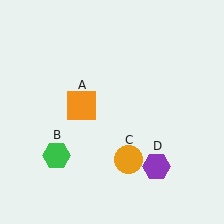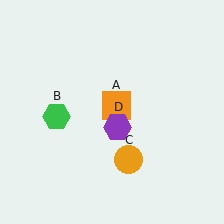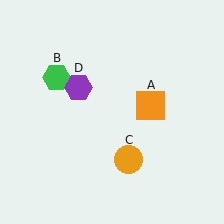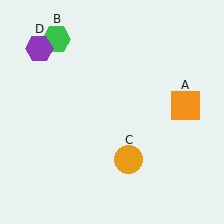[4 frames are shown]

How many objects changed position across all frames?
3 objects changed position: orange square (object A), green hexagon (object B), purple hexagon (object D).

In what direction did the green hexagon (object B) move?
The green hexagon (object B) moved up.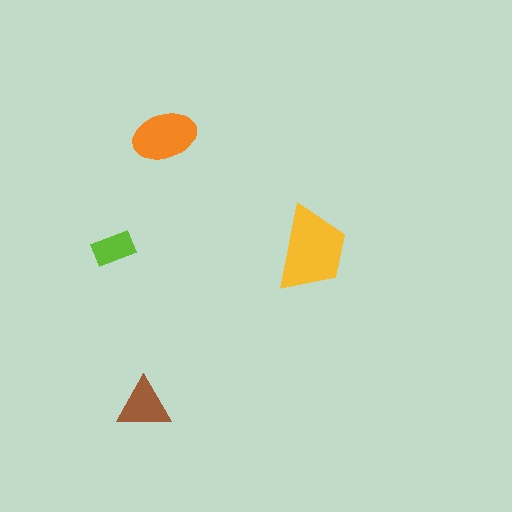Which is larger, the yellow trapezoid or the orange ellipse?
The yellow trapezoid.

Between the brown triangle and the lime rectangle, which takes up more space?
The brown triangle.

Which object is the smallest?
The lime rectangle.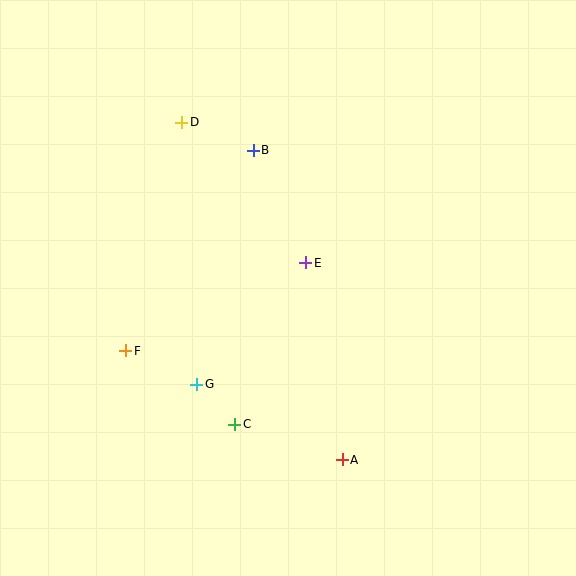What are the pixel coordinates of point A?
Point A is at (342, 460).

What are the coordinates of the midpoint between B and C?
The midpoint between B and C is at (244, 287).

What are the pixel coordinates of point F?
Point F is at (126, 351).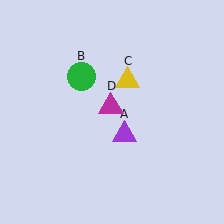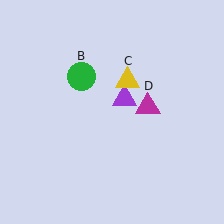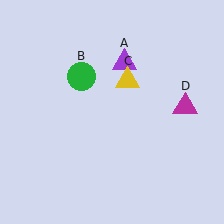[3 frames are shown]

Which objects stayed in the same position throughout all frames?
Green circle (object B) and yellow triangle (object C) remained stationary.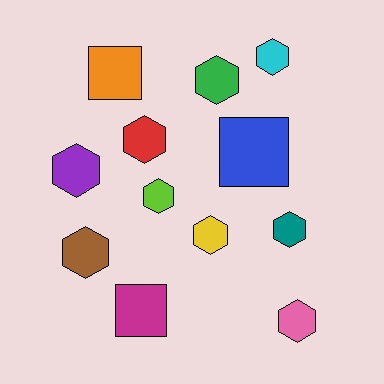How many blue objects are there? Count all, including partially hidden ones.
There is 1 blue object.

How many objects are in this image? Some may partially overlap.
There are 12 objects.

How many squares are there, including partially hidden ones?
There are 3 squares.